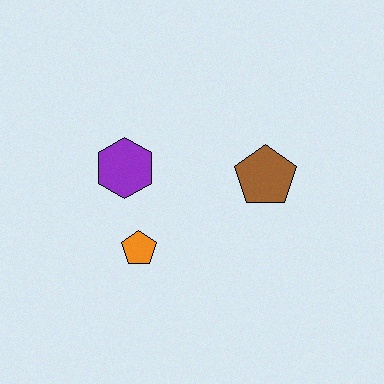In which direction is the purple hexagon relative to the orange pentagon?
The purple hexagon is above the orange pentagon.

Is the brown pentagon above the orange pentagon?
Yes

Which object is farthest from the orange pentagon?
The brown pentagon is farthest from the orange pentagon.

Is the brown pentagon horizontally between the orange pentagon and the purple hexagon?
No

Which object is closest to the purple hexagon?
The orange pentagon is closest to the purple hexagon.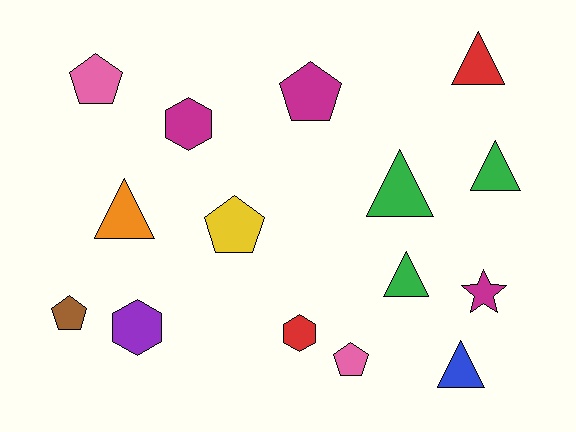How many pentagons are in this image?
There are 5 pentagons.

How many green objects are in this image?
There are 3 green objects.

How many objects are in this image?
There are 15 objects.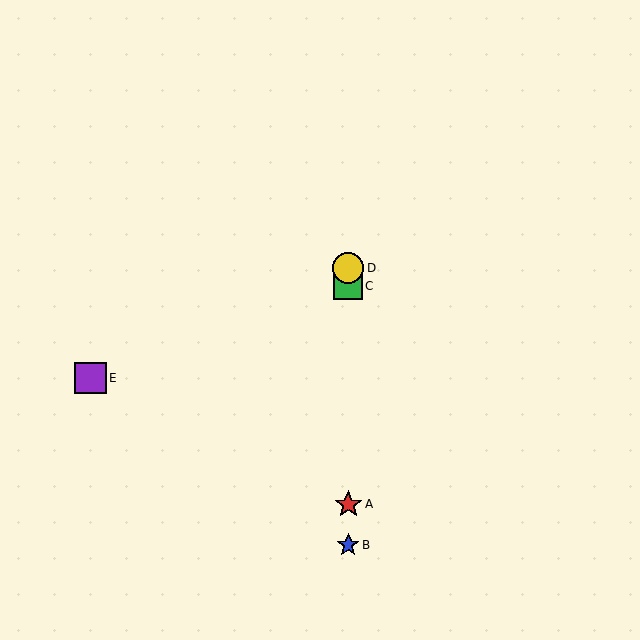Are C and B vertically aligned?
Yes, both are at x≈348.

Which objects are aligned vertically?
Objects A, B, C, D are aligned vertically.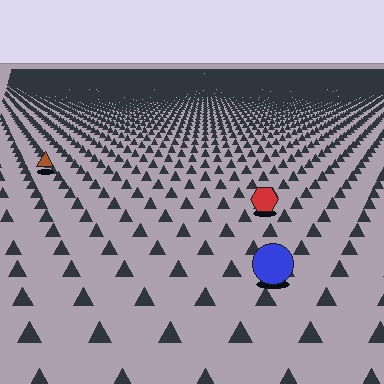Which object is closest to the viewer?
The blue circle is closest. The texture marks near it are larger and more spread out.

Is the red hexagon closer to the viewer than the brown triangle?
Yes. The red hexagon is closer — you can tell from the texture gradient: the ground texture is coarser near it.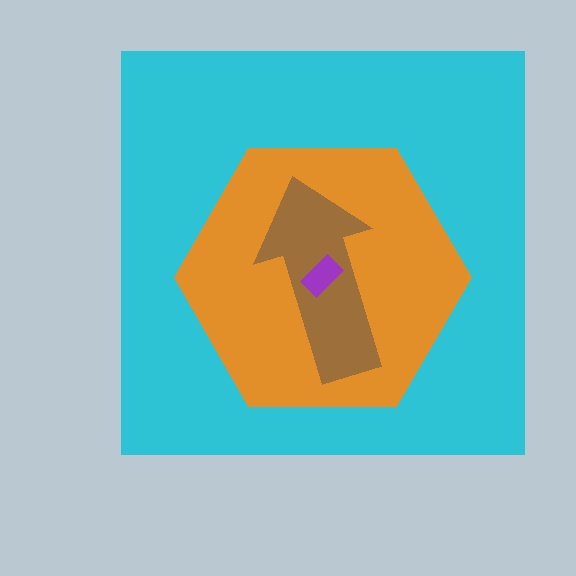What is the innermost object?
The purple rectangle.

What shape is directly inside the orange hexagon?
The brown arrow.